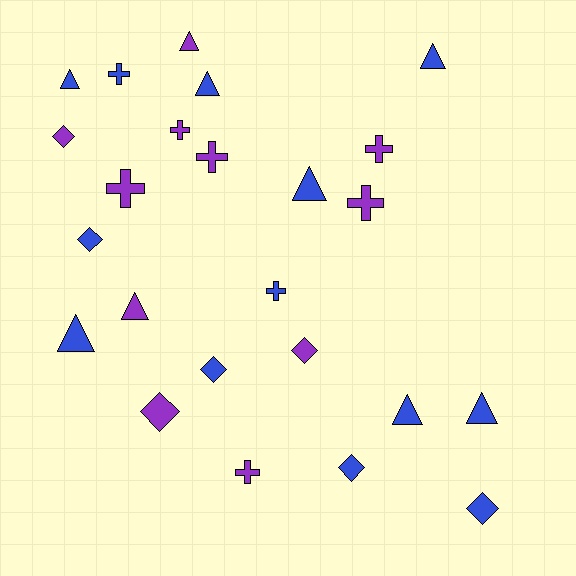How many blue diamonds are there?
There are 4 blue diamonds.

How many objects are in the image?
There are 24 objects.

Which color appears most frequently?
Blue, with 13 objects.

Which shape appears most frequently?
Triangle, with 9 objects.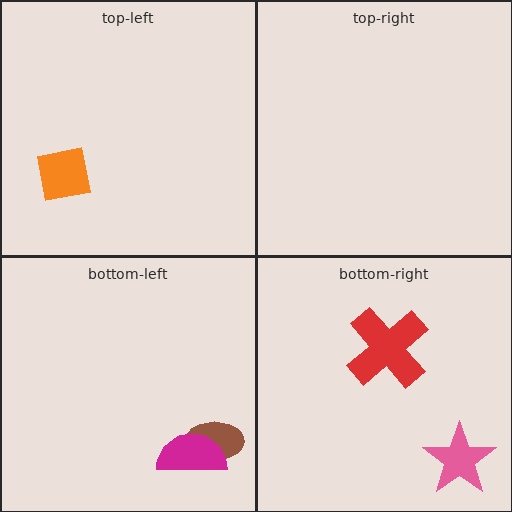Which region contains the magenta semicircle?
The bottom-left region.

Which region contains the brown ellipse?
The bottom-left region.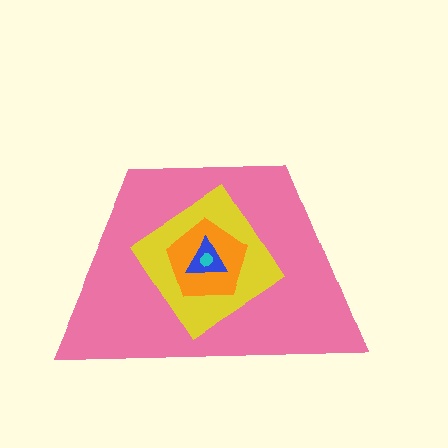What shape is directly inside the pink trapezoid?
The yellow diamond.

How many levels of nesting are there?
5.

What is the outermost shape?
The pink trapezoid.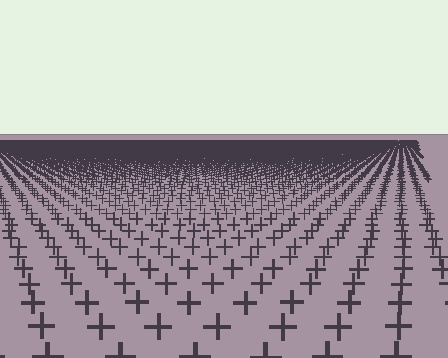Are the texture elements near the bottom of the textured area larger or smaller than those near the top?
Larger. Near the bottom, elements are closer to the viewer and appear at a bigger on-screen size.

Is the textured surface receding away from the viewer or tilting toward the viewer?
The surface is receding away from the viewer. Texture elements get smaller and denser toward the top.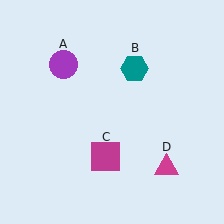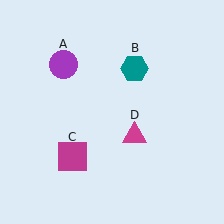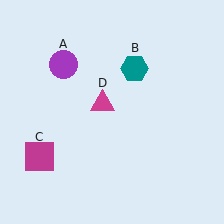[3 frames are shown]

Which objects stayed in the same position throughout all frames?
Purple circle (object A) and teal hexagon (object B) remained stationary.